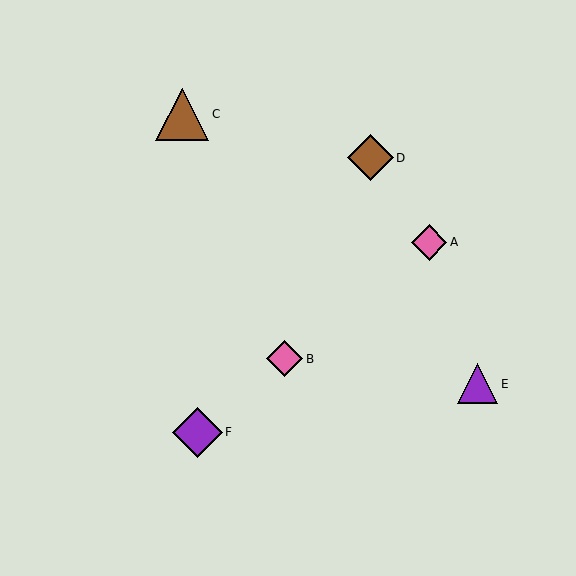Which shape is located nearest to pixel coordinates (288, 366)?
The pink diamond (labeled B) at (285, 359) is nearest to that location.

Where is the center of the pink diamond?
The center of the pink diamond is at (285, 359).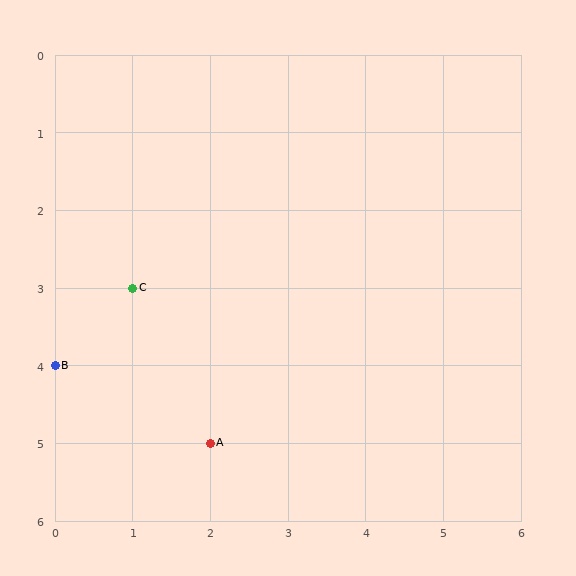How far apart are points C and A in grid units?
Points C and A are 1 column and 2 rows apart (about 2.2 grid units diagonally).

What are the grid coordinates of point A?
Point A is at grid coordinates (2, 5).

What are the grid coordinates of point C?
Point C is at grid coordinates (1, 3).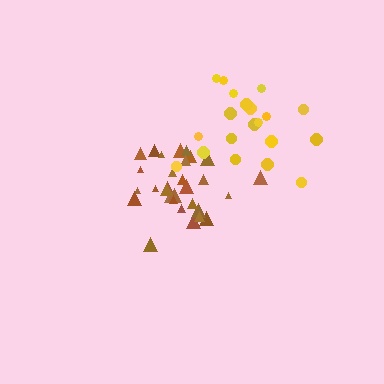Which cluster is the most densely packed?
Brown.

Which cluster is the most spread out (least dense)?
Yellow.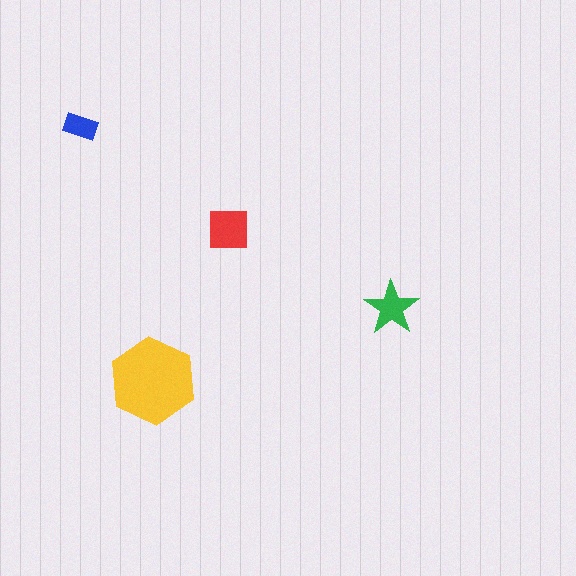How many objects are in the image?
There are 4 objects in the image.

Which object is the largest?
The yellow hexagon.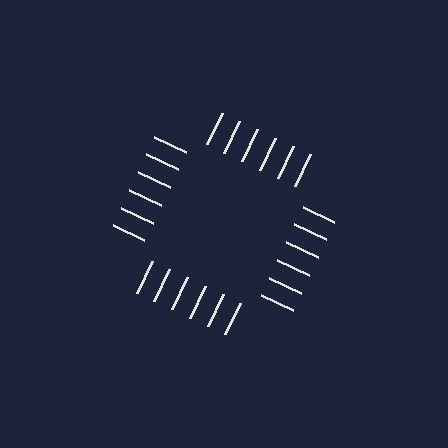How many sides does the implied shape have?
4 sides — the line-ends trace a square.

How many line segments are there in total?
24 — 6 along each of the 4 edges.